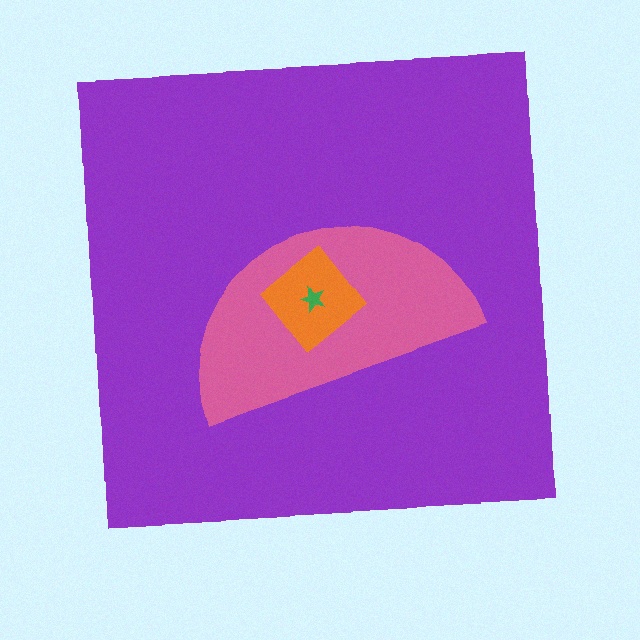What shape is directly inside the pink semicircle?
The orange diamond.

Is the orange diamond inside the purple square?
Yes.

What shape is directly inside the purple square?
The pink semicircle.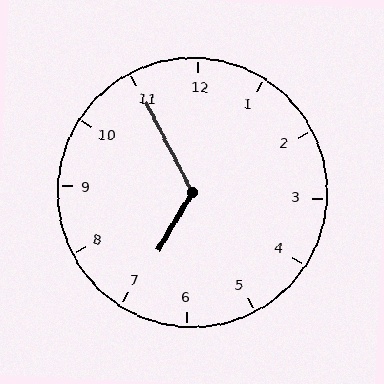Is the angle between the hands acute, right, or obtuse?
It is obtuse.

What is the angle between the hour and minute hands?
Approximately 122 degrees.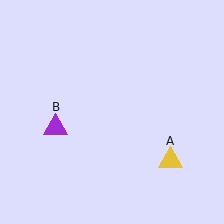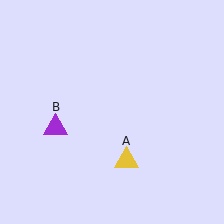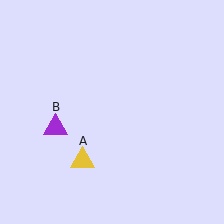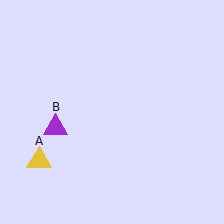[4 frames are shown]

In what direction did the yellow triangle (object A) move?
The yellow triangle (object A) moved left.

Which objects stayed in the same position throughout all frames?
Purple triangle (object B) remained stationary.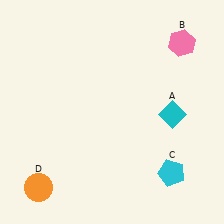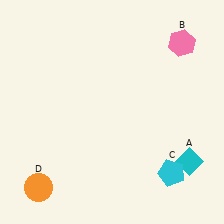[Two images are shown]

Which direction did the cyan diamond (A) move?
The cyan diamond (A) moved down.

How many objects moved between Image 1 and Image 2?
1 object moved between the two images.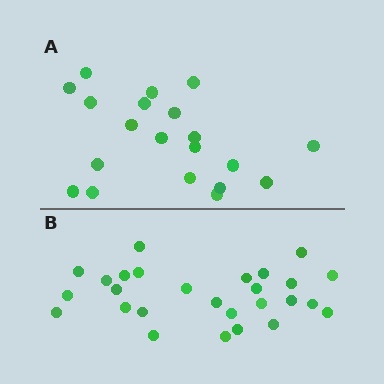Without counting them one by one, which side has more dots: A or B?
Region B (the bottom region) has more dots.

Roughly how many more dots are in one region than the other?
Region B has roughly 8 or so more dots than region A.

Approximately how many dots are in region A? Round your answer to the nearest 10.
About 20 dots.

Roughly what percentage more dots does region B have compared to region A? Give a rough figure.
About 35% more.